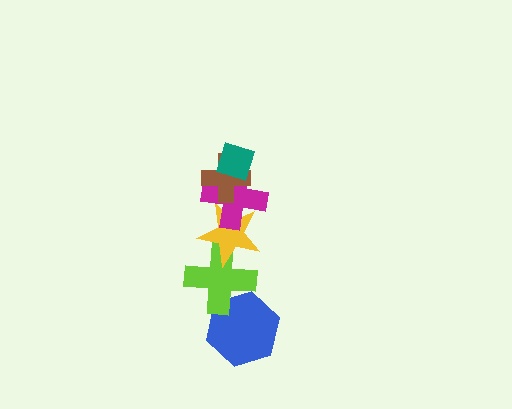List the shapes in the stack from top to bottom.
From top to bottom: the teal diamond, the brown cross, the magenta cross, the yellow star, the lime cross, the blue hexagon.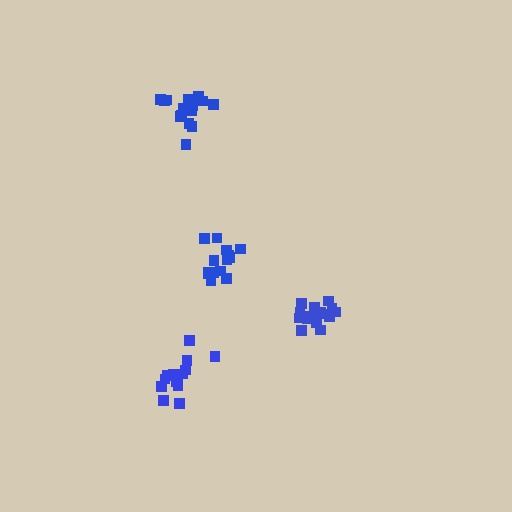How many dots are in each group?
Group 1: 16 dots, Group 2: 17 dots, Group 3: 15 dots, Group 4: 15 dots (63 total).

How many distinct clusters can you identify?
There are 4 distinct clusters.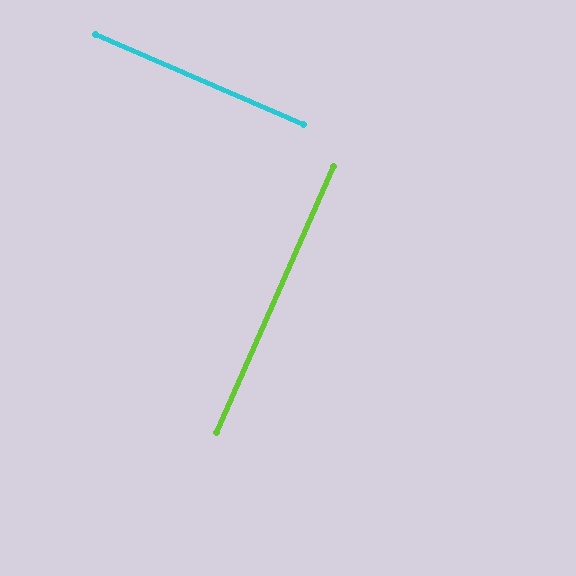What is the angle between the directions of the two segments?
Approximately 90 degrees.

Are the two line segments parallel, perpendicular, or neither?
Perpendicular — they meet at approximately 90°.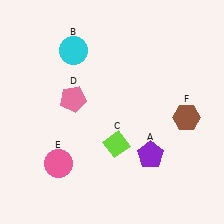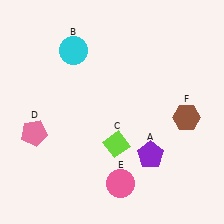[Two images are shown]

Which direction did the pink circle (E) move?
The pink circle (E) moved right.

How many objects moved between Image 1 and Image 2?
2 objects moved between the two images.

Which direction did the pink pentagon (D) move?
The pink pentagon (D) moved left.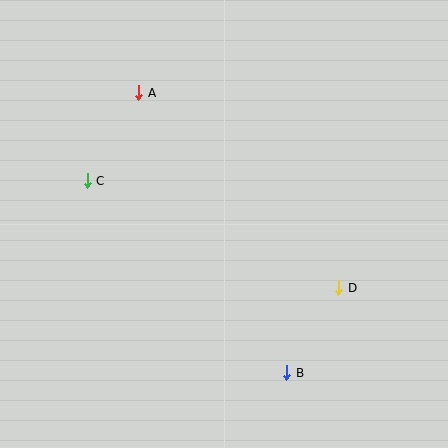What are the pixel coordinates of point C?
Point C is at (87, 181).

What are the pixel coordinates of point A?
Point A is at (139, 93).